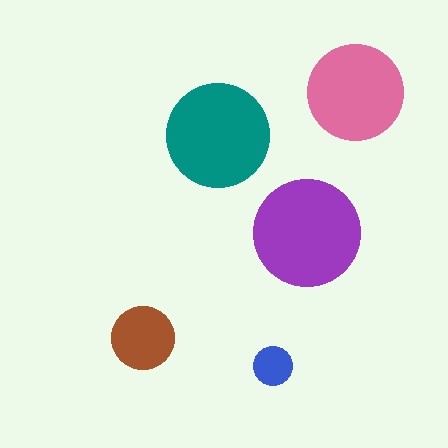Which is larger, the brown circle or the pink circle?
The pink one.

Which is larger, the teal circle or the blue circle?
The teal one.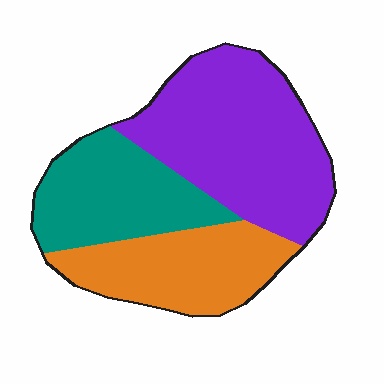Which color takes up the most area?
Purple, at roughly 45%.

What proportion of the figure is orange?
Orange covers 27% of the figure.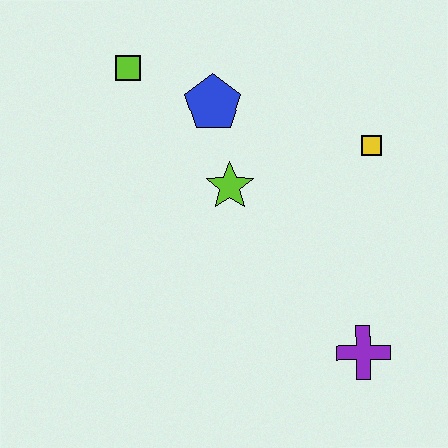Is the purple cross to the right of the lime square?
Yes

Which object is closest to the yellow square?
The lime star is closest to the yellow square.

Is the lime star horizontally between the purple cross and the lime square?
Yes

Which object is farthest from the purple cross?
The lime square is farthest from the purple cross.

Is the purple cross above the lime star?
No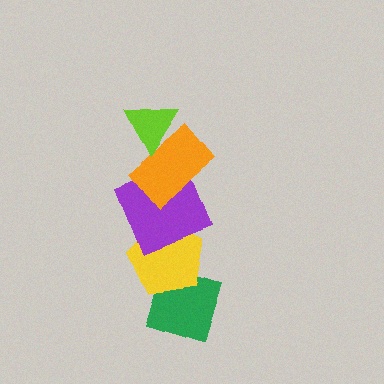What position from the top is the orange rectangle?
The orange rectangle is 2nd from the top.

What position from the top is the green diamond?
The green diamond is 5th from the top.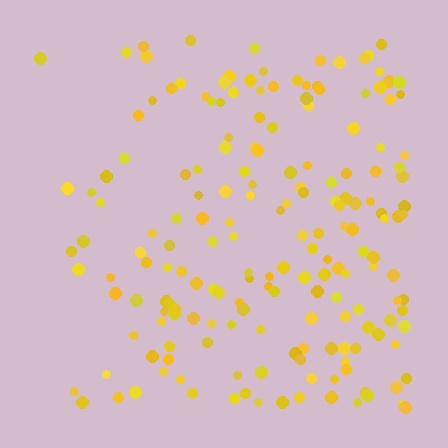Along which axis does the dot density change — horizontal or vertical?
Horizontal.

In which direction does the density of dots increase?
From left to right, with the right side densest.